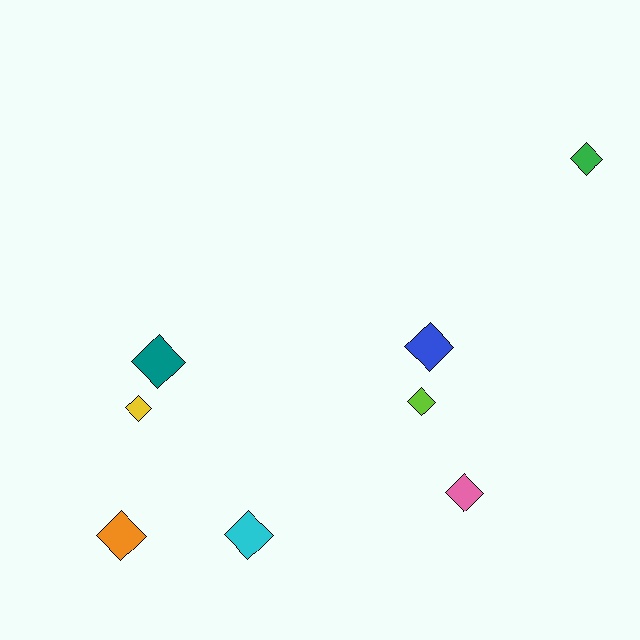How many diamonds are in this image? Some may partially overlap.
There are 8 diamonds.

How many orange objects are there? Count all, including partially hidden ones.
There is 1 orange object.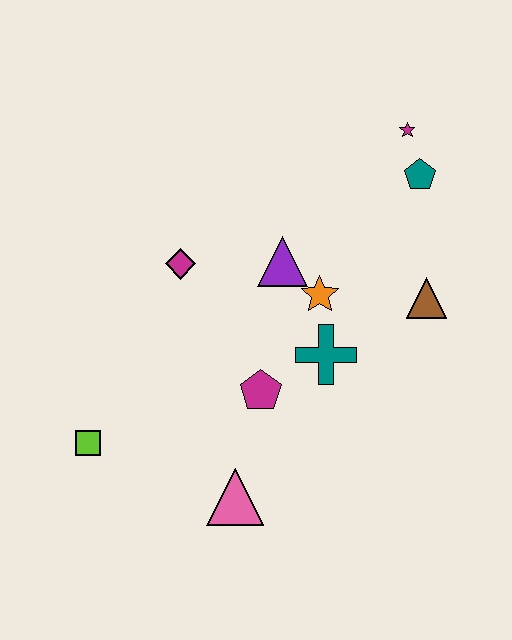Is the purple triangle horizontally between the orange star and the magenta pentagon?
Yes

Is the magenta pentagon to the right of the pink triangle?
Yes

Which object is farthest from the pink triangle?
The magenta star is farthest from the pink triangle.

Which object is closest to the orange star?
The purple triangle is closest to the orange star.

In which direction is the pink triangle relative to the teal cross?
The pink triangle is below the teal cross.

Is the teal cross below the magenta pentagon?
No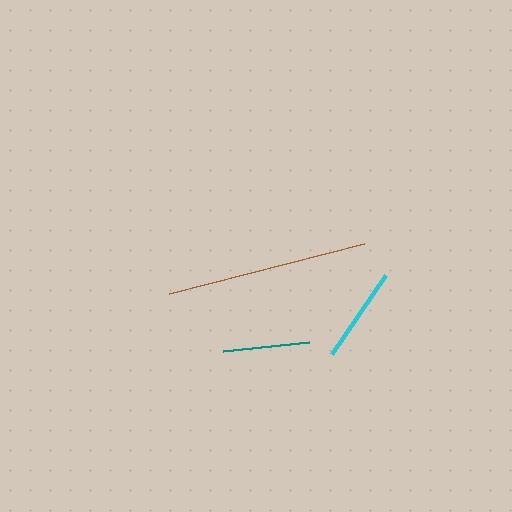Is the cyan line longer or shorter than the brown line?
The brown line is longer than the cyan line.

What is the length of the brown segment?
The brown segment is approximately 201 pixels long.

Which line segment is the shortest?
The teal line is the shortest at approximately 86 pixels.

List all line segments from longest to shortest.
From longest to shortest: brown, cyan, teal.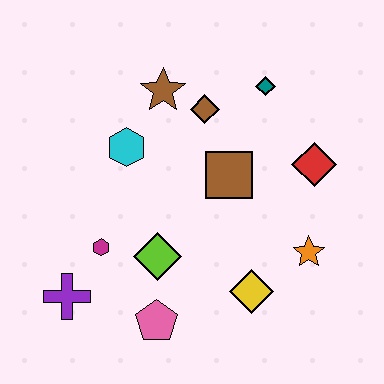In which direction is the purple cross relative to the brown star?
The purple cross is below the brown star.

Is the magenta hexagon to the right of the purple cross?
Yes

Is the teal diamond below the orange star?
No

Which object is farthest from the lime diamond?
The teal diamond is farthest from the lime diamond.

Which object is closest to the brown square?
The brown diamond is closest to the brown square.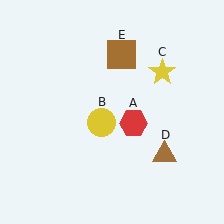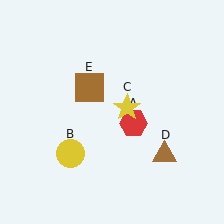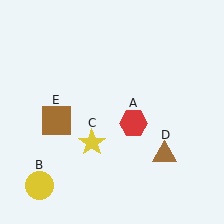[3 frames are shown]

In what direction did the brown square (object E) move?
The brown square (object E) moved down and to the left.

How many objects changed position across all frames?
3 objects changed position: yellow circle (object B), yellow star (object C), brown square (object E).